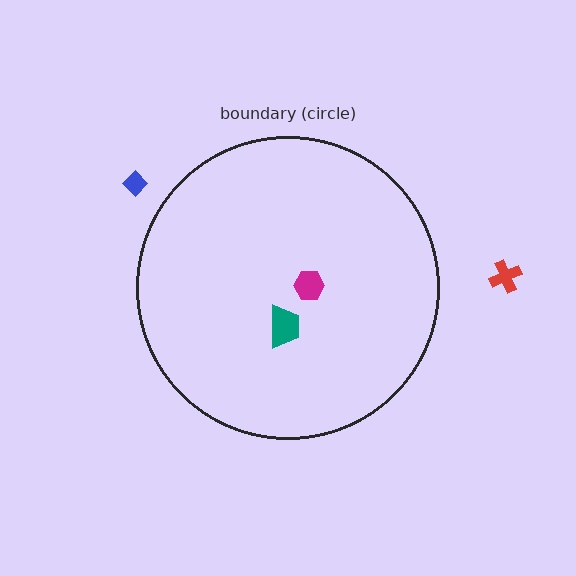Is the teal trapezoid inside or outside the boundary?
Inside.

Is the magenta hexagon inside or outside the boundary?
Inside.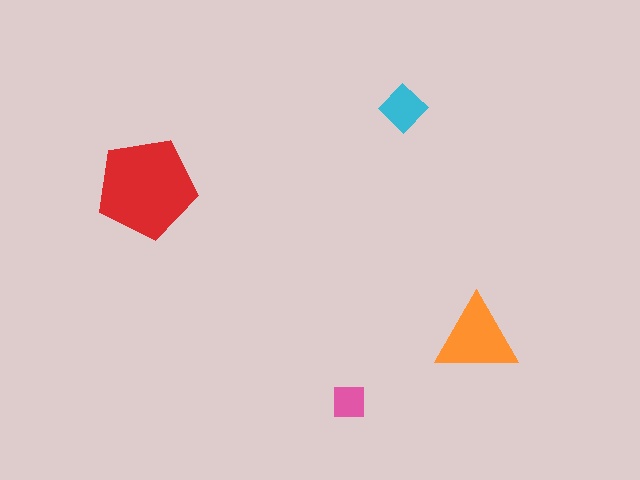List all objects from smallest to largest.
The pink square, the cyan diamond, the orange triangle, the red pentagon.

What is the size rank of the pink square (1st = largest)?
4th.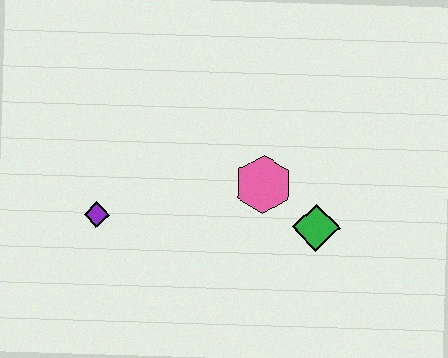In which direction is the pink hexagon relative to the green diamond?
The pink hexagon is to the left of the green diamond.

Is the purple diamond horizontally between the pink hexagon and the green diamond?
No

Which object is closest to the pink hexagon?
The green diamond is closest to the pink hexagon.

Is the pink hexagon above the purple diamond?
Yes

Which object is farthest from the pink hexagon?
The purple diamond is farthest from the pink hexagon.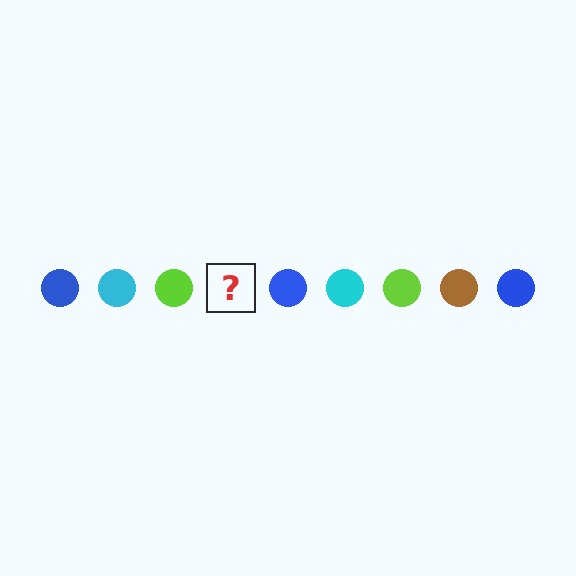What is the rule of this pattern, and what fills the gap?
The rule is that the pattern cycles through blue, cyan, lime, brown circles. The gap should be filled with a brown circle.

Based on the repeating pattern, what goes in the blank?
The blank should be a brown circle.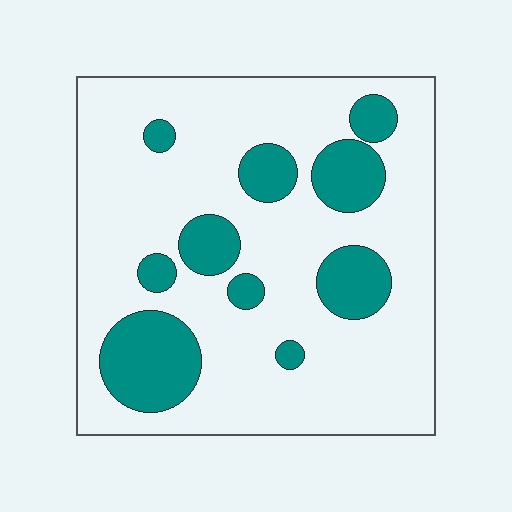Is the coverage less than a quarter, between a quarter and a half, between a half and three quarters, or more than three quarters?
Less than a quarter.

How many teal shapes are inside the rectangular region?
10.